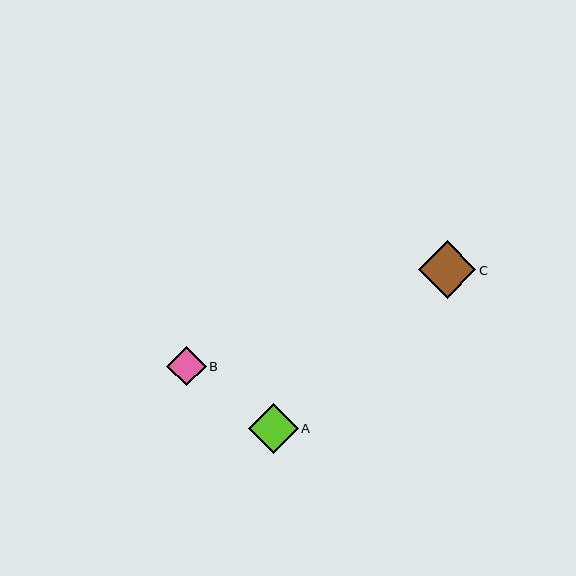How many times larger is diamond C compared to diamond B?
Diamond C is approximately 1.5 times the size of diamond B.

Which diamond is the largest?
Diamond C is the largest with a size of approximately 57 pixels.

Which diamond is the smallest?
Diamond B is the smallest with a size of approximately 39 pixels.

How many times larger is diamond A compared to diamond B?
Diamond A is approximately 1.3 times the size of diamond B.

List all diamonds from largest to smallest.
From largest to smallest: C, A, B.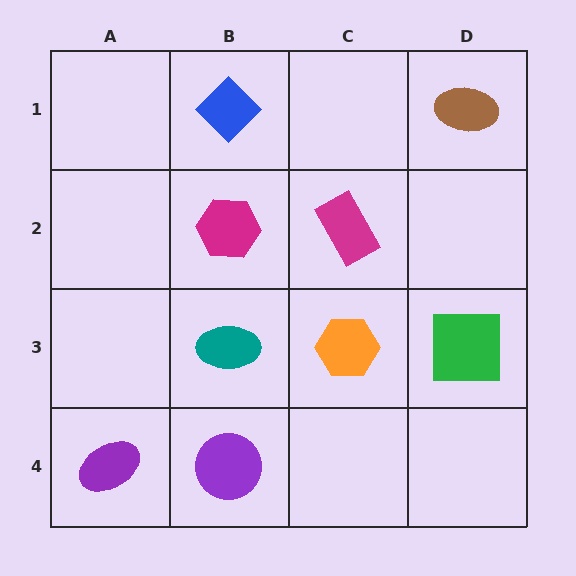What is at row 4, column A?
A purple ellipse.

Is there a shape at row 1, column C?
No, that cell is empty.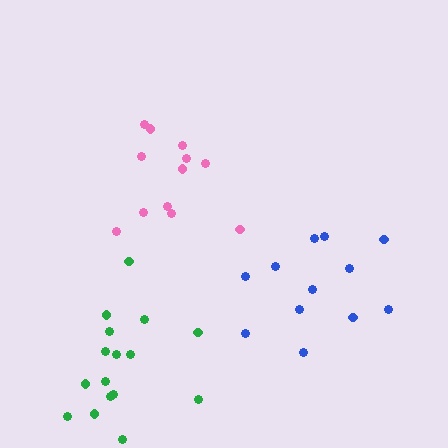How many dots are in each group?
Group 1: 12 dots, Group 2: 16 dots, Group 3: 12 dots (40 total).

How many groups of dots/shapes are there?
There are 3 groups.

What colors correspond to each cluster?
The clusters are colored: blue, green, pink.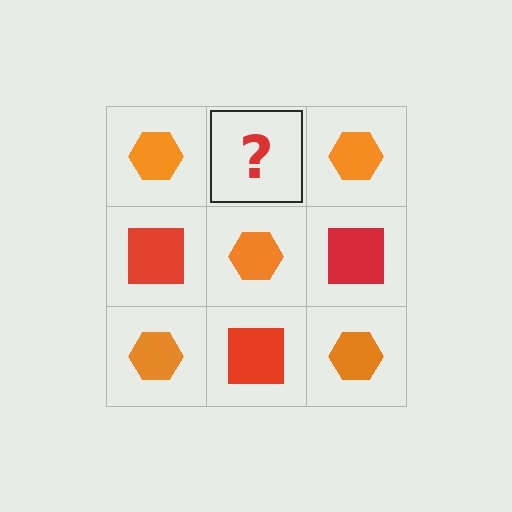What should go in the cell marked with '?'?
The missing cell should contain a red square.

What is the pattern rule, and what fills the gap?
The rule is that it alternates orange hexagon and red square in a checkerboard pattern. The gap should be filled with a red square.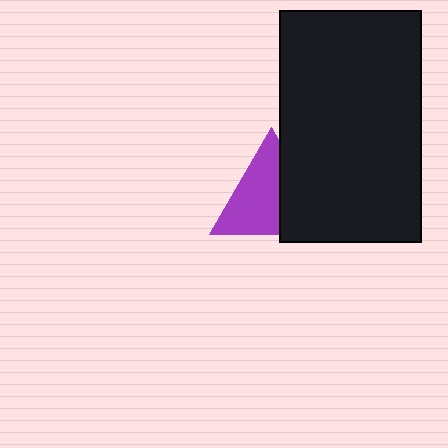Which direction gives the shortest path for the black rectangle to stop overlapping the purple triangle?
Moving right gives the shortest separation.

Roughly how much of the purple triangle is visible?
About half of it is visible (roughly 62%).